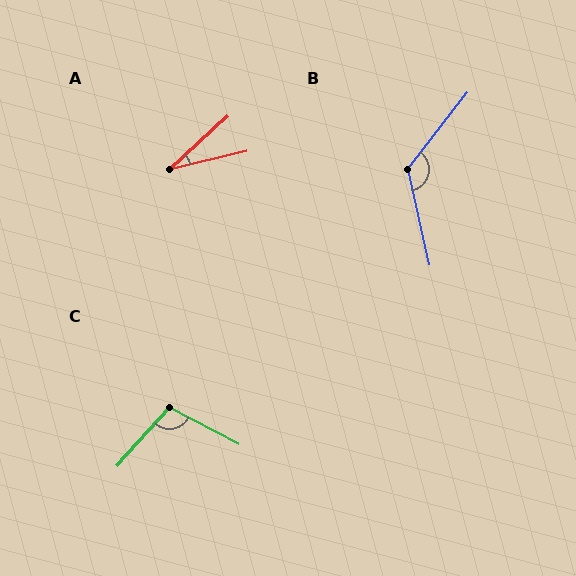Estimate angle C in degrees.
Approximately 104 degrees.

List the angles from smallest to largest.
A (30°), C (104°), B (129°).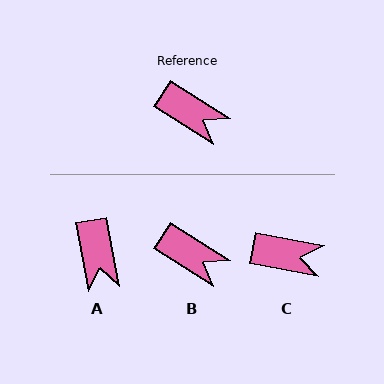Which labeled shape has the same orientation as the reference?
B.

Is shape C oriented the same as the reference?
No, it is off by about 21 degrees.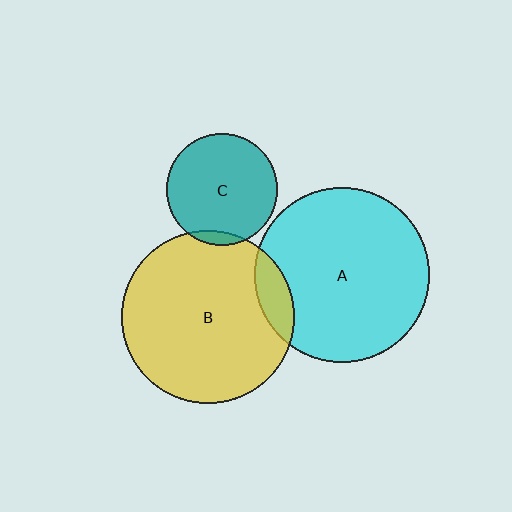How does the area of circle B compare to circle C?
Approximately 2.4 times.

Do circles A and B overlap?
Yes.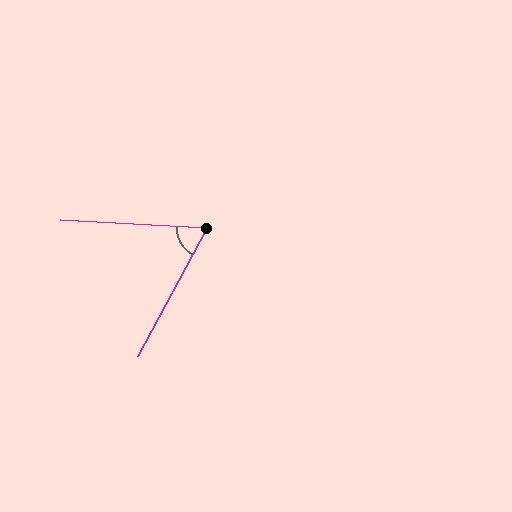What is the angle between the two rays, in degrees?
Approximately 65 degrees.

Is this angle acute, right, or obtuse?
It is acute.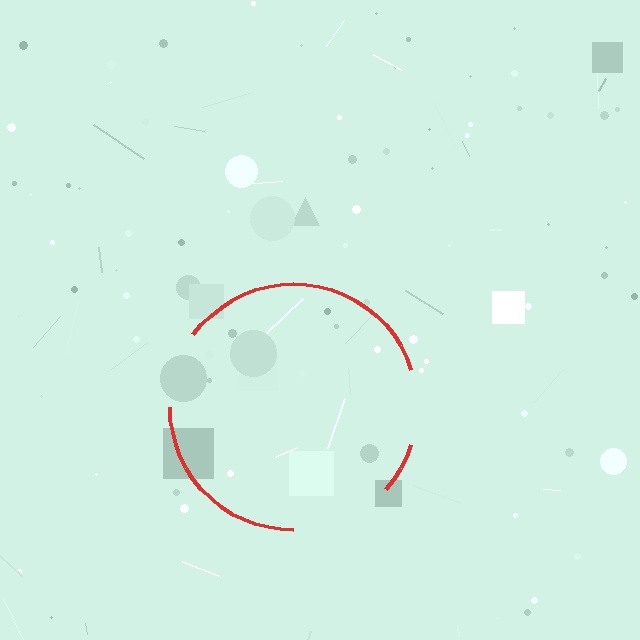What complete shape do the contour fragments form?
The contour fragments form a circle.